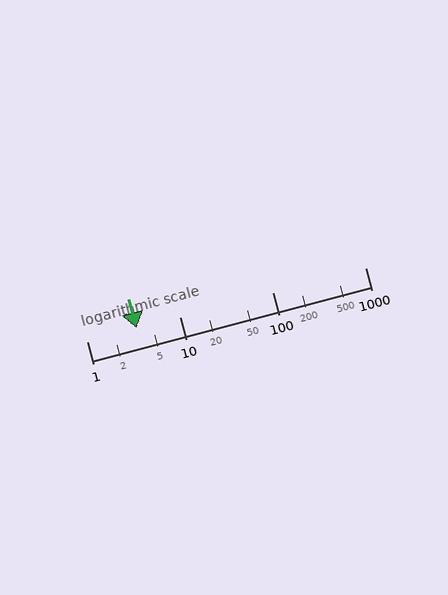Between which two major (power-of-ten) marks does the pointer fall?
The pointer is between 1 and 10.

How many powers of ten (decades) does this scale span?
The scale spans 3 decades, from 1 to 1000.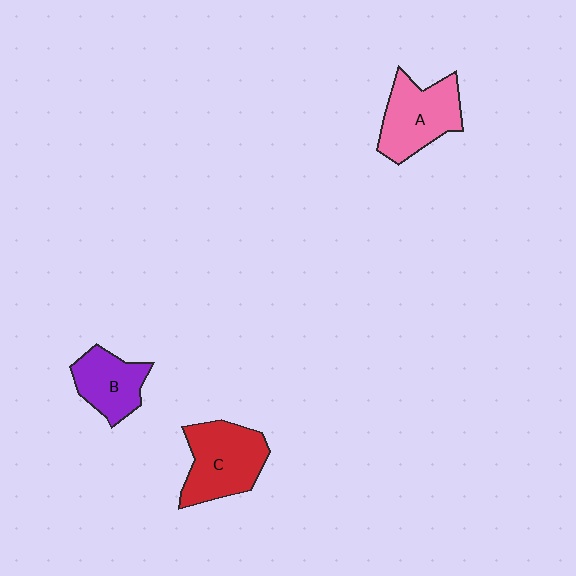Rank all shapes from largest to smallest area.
From largest to smallest: C (red), A (pink), B (purple).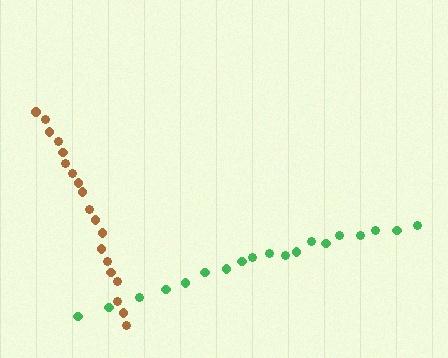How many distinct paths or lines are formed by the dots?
There are 2 distinct paths.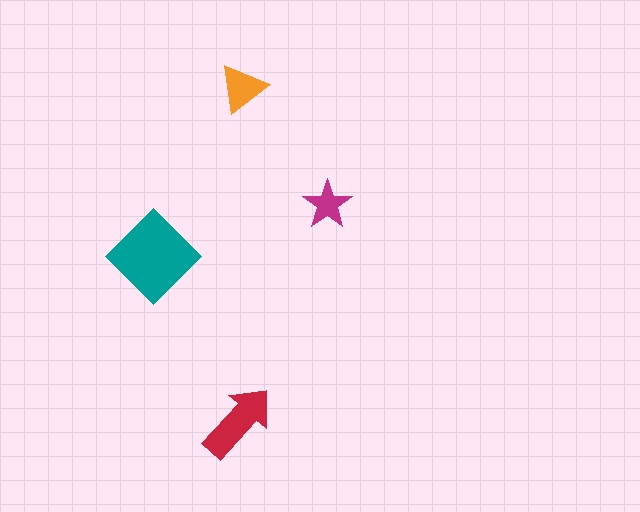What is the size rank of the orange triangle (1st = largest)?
3rd.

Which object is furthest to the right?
The magenta star is rightmost.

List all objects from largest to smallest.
The teal diamond, the red arrow, the orange triangle, the magenta star.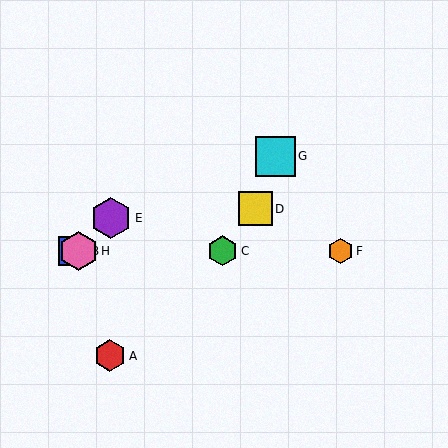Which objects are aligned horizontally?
Objects B, C, F, H are aligned horizontally.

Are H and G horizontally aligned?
No, H is at y≈251 and G is at y≈156.